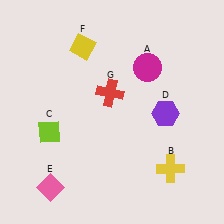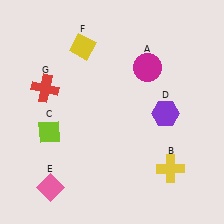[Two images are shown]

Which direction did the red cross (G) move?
The red cross (G) moved left.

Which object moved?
The red cross (G) moved left.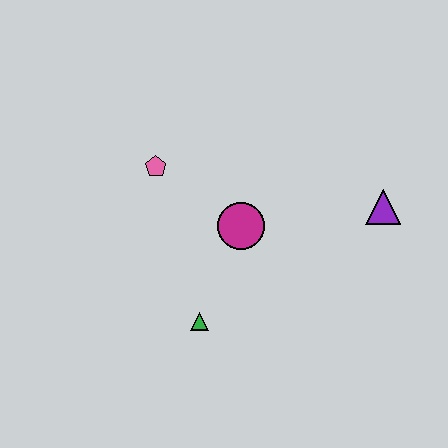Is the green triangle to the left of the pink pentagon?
No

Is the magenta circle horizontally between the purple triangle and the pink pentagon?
Yes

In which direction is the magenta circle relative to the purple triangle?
The magenta circle is to the left of the purple triangle.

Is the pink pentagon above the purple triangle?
Yes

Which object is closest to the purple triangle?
The magenta circle is closest to the purple triangle.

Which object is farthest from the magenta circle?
The purple triangle is farthest from the magenta circle.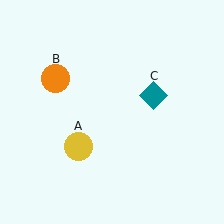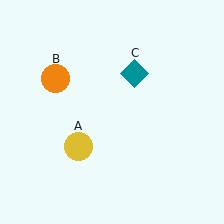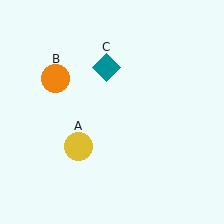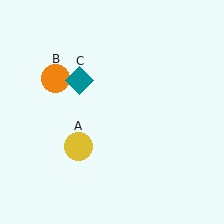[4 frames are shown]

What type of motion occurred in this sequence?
The teal diamond (object C) rotated counterclockwise around the center of the scene.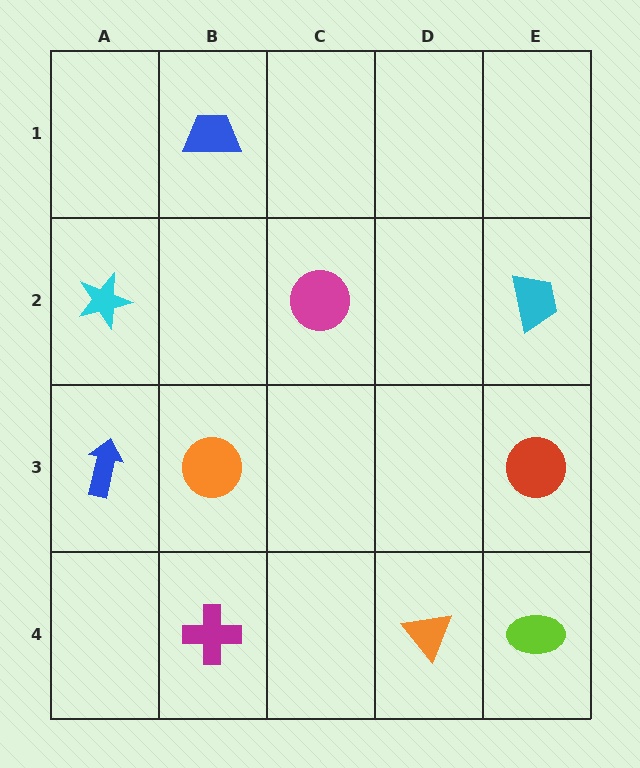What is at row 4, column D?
An orange triangle.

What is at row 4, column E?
A lime ellipse.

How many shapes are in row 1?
1 shape.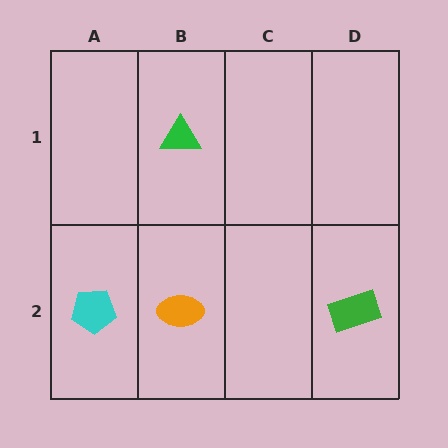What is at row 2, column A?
A cyan pentagon.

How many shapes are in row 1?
1 shape.